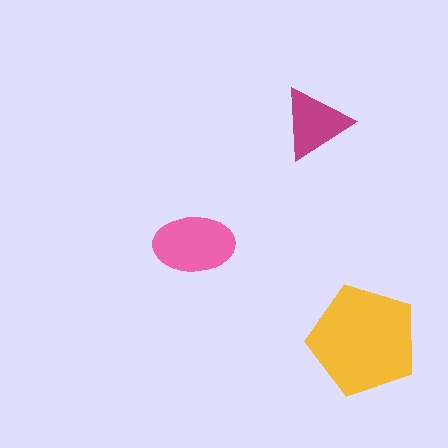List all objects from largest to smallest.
The yellow pentagon, the pink ellipse, the magenta triangle.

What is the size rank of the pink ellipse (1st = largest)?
2nd.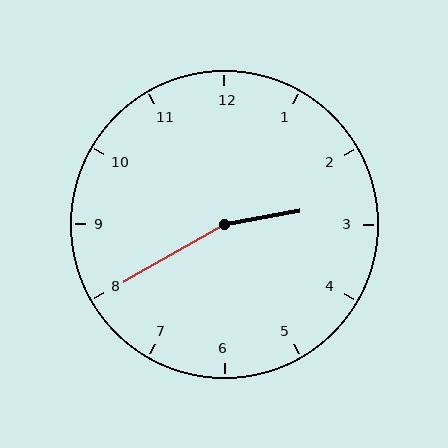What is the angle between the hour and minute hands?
Approximately 160 degrees.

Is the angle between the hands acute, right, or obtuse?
It is obtuse.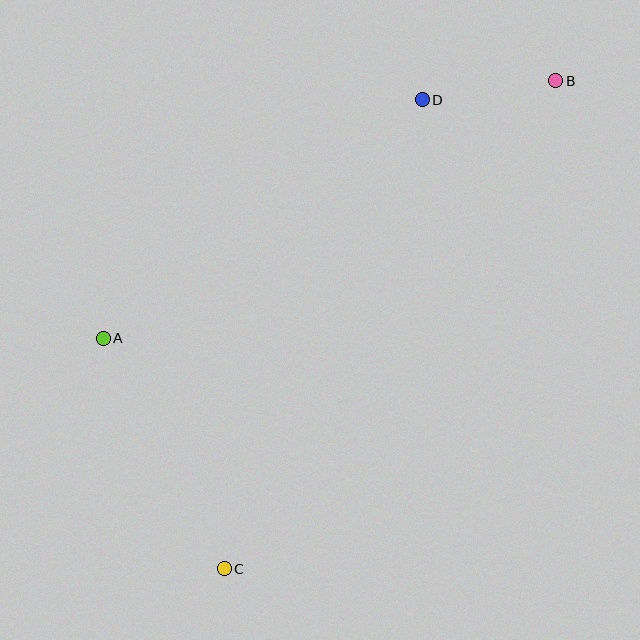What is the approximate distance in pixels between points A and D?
The distance between A and D is approximately 398 pixels.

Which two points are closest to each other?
Points B and D are closest to each other.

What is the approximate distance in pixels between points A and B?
The distance between A and B is approximately 520 pixels.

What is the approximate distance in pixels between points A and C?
The distance between A and C is approximately 260 pixels.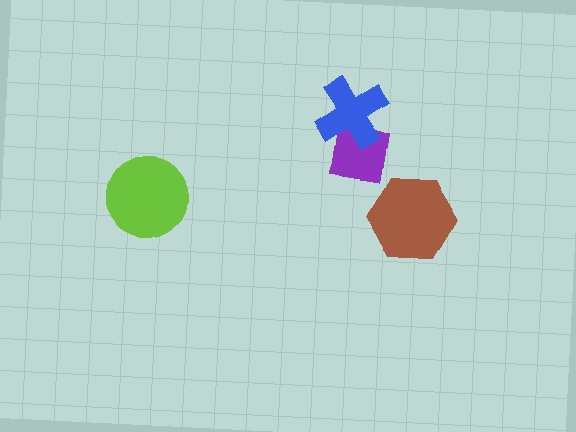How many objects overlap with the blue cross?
1 object overlaps with the blue cross.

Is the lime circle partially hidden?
No, no other shape covers it.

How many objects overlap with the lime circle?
0 objects overlap with the lime circle.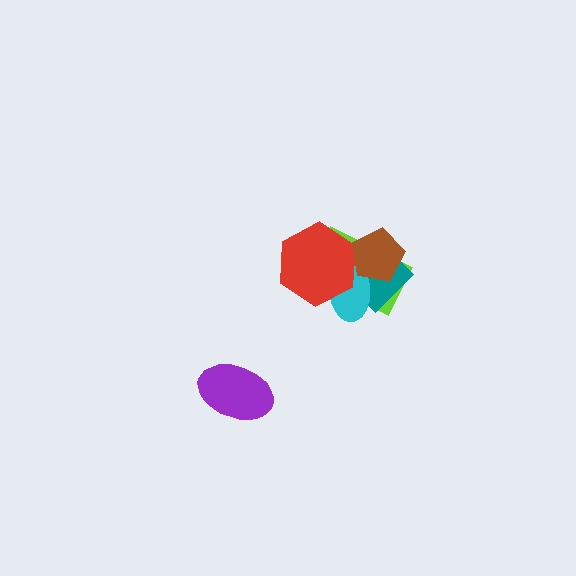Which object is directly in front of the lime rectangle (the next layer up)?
The teal diamond is directly in front of the lime rectangle.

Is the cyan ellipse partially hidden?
Yes, it is partially covered by another shape.